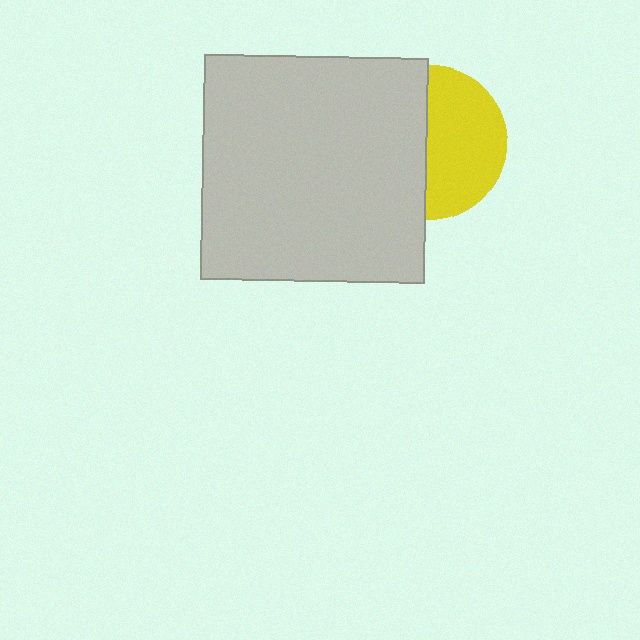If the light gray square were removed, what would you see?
You would see the complete yellow circle.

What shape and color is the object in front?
The object in front is a light gray square.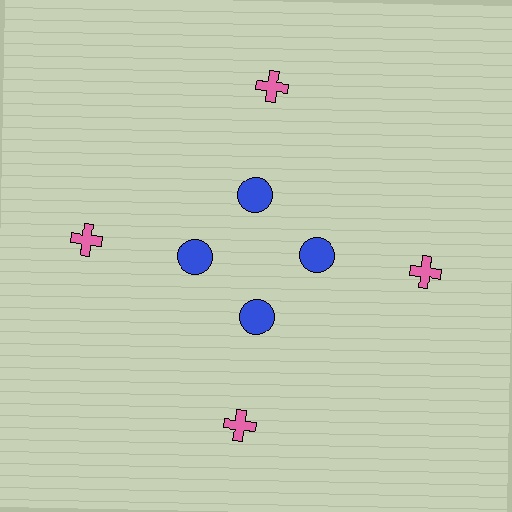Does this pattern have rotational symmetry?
Yes, this pattern has 4-fold rotational symmetry. It looks the same after rotating 90 degrees around the center.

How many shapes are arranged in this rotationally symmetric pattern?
There are 8 shapes, arranged in 4 groups of 2.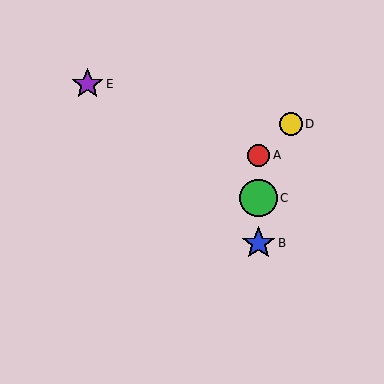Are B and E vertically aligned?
No, B is at x≈258 and E is at x≈88.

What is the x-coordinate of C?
Object C is at x≈258.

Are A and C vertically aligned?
Yes, both are at x≈258.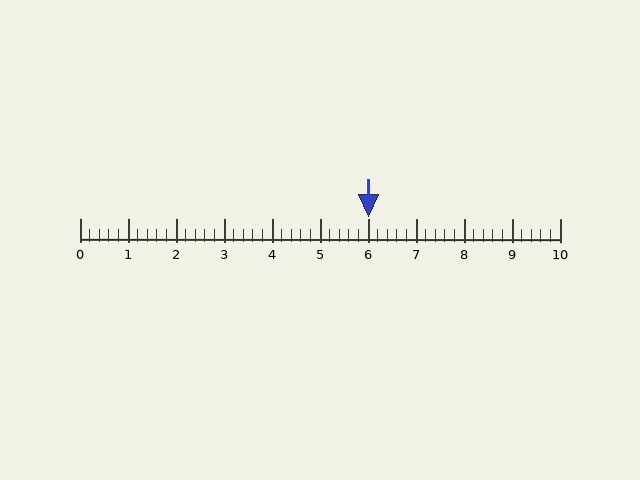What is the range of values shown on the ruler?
The ruler shows values from 0 to 10.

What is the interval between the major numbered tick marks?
The major tick marks are spaced 1 units apart.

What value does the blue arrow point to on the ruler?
The blue arrow points to approximately 6.0.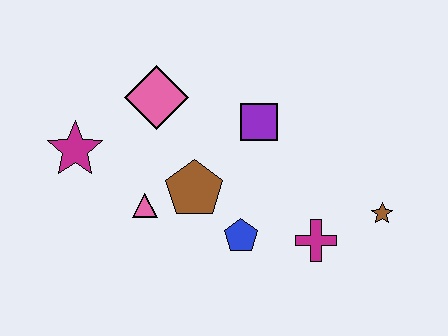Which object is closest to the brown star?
The magenta cross is closest to the brown star.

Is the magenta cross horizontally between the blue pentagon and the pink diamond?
No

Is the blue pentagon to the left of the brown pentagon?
No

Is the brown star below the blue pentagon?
No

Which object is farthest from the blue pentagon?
The magenta star is farthest from the blue pentagon.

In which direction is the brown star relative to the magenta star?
The brown star is to the right of the magenta star.